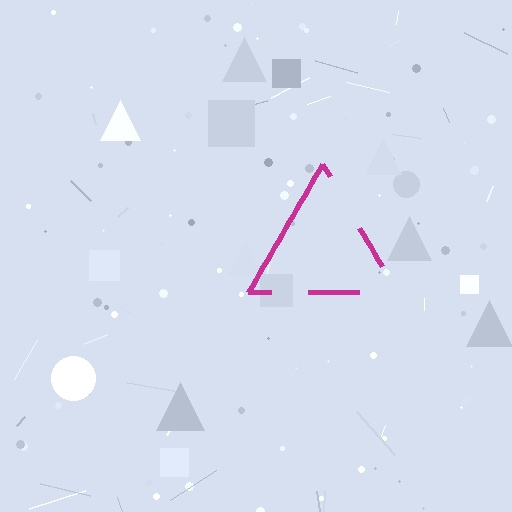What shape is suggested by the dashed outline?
The dashed outline suggests a triangle.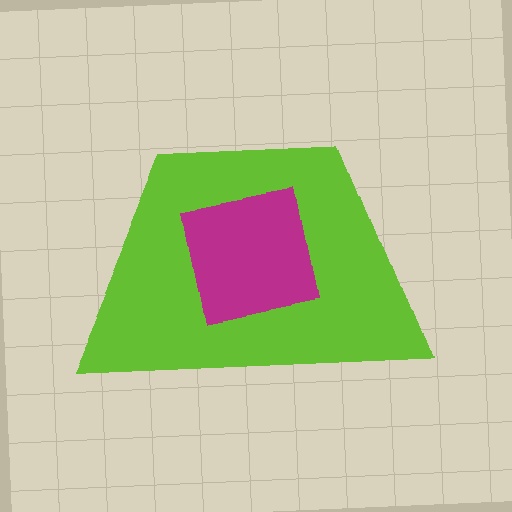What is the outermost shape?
The lime trapezoid.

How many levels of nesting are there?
2.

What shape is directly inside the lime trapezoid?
The magenta square.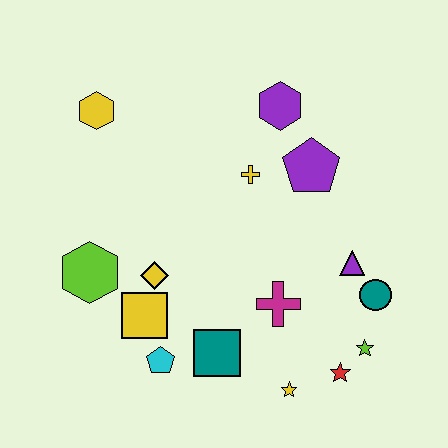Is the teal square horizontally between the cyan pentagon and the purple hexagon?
Yes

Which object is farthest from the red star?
The yellow hexagon is farthest from the red star.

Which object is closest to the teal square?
The cyan pentagon is closest to the teal square.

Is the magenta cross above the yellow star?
Yes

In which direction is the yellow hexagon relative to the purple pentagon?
The yellow hexagon is to the left of the purple pentagon.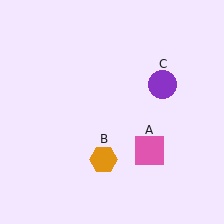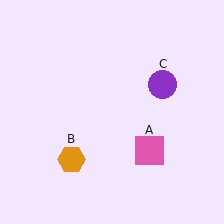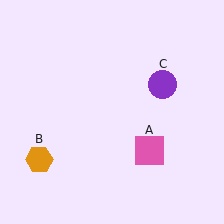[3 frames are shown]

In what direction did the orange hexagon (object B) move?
The orange hexagon (object B) moved left.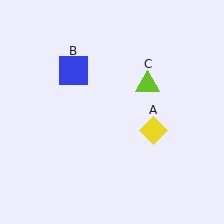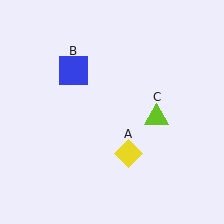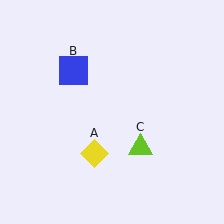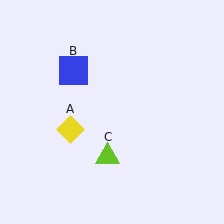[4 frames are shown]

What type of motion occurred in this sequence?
The yellow diamond (object A), lime triangle (object C) rotated clockwise around the center of the scene.